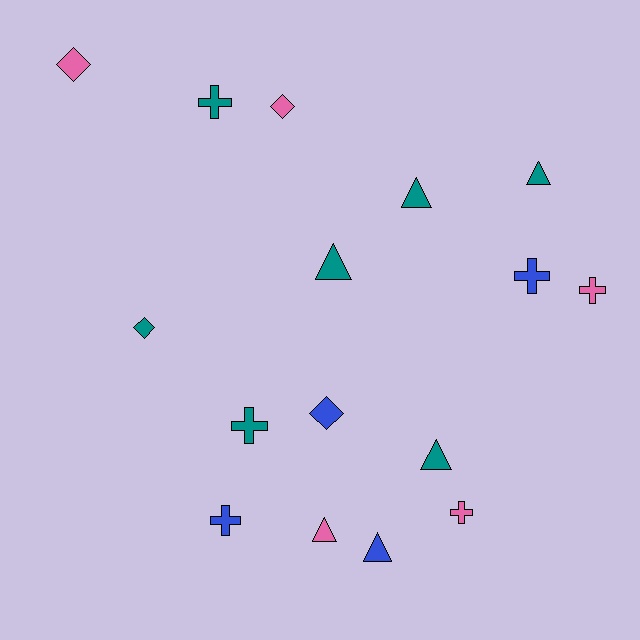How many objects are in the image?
There are 16 objects.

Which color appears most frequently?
Teal, with 7 objects.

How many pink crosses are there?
There are 2 pink crosses.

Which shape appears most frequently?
Cross, with 6 objects.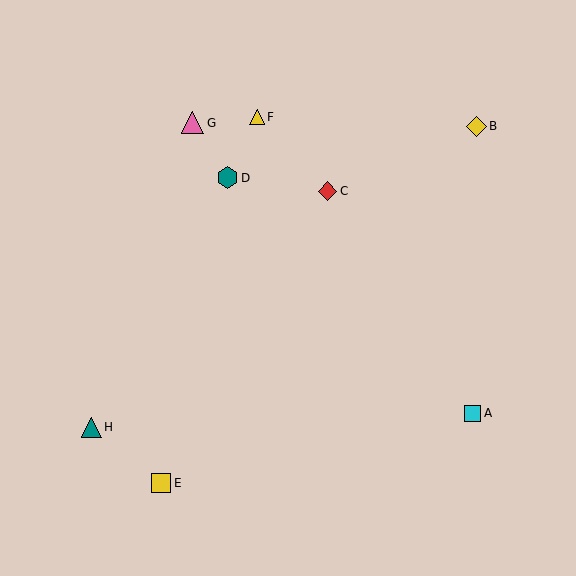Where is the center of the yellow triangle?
The center of the yellow triangle is at (257, 117).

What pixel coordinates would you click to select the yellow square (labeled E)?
Click at (161, 483) to select the yellow square E.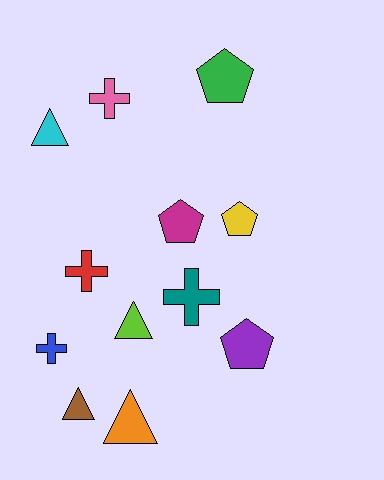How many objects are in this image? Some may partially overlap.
There are 12 objects.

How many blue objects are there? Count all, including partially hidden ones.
There is 1 blue object.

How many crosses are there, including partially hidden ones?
There are 4 crosses.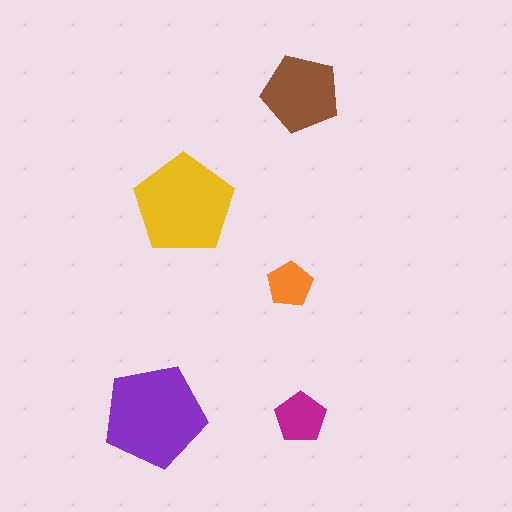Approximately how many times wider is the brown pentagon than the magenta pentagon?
About 1.5 times wider.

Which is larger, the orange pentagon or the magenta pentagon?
The magenta one.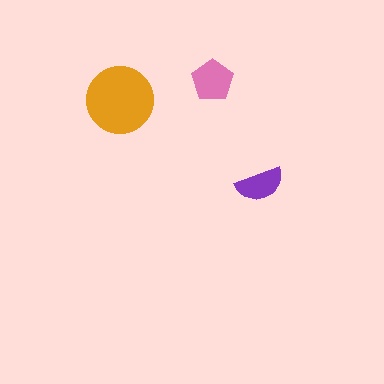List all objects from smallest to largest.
The purple semicircle, the pink pentagon, the orange circle.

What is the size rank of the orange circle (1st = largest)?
1st.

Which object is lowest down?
The purple semicircle is bottommost.